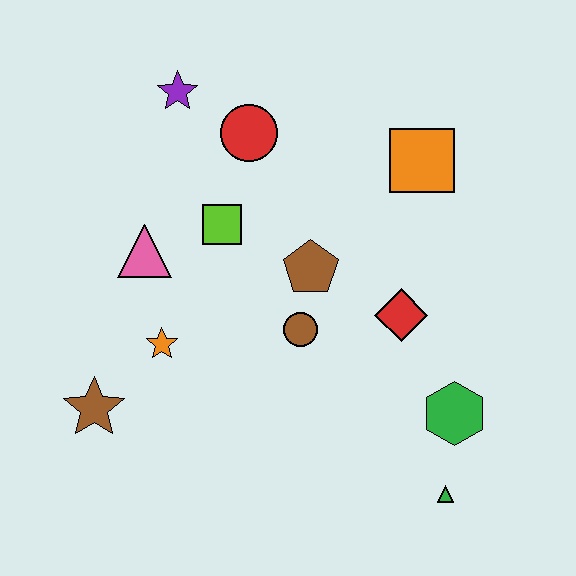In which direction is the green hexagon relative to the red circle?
The green hexagon is below the red circle.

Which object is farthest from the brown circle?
The purple star is farthest from the brown circle.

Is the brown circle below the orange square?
Yes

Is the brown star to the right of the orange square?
No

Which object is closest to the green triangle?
The green hexagon is closest to the green triangle.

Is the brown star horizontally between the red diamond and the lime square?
No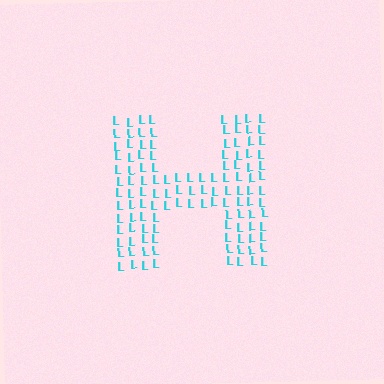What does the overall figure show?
The overall figure shows the letter H.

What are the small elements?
The small elements are letter L's.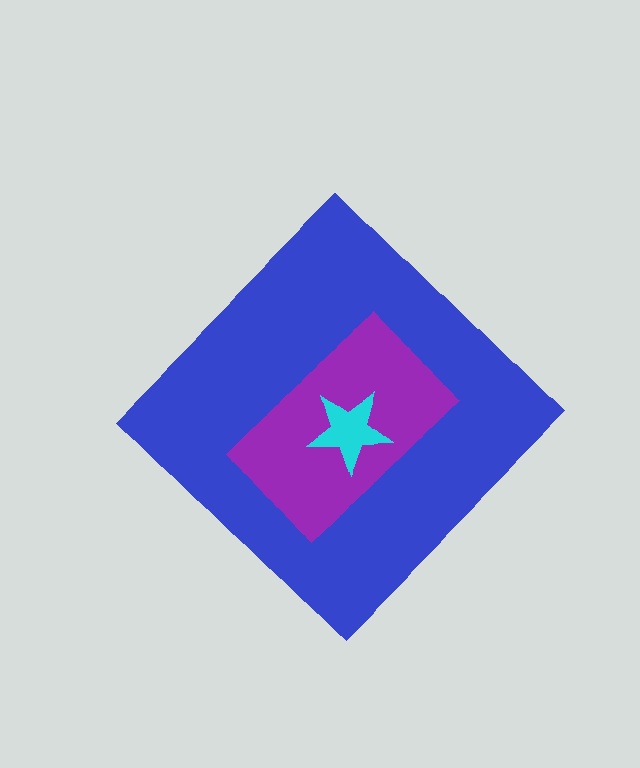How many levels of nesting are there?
3.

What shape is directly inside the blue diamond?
The purple rectangle.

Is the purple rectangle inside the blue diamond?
Yes.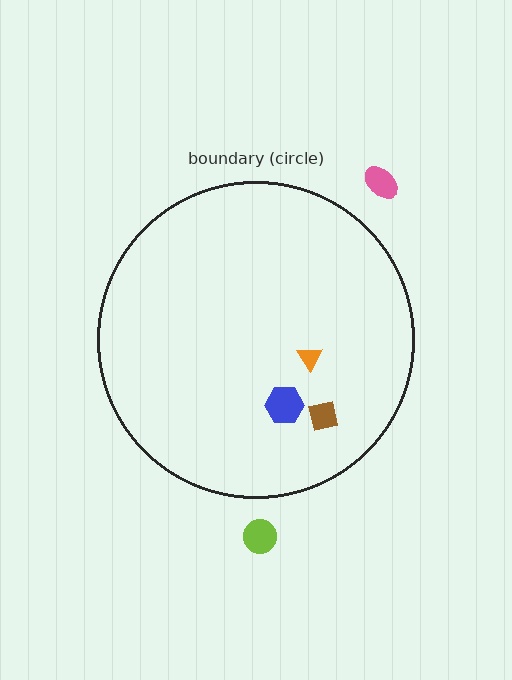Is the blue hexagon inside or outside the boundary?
Inside.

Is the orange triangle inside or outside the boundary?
Inside.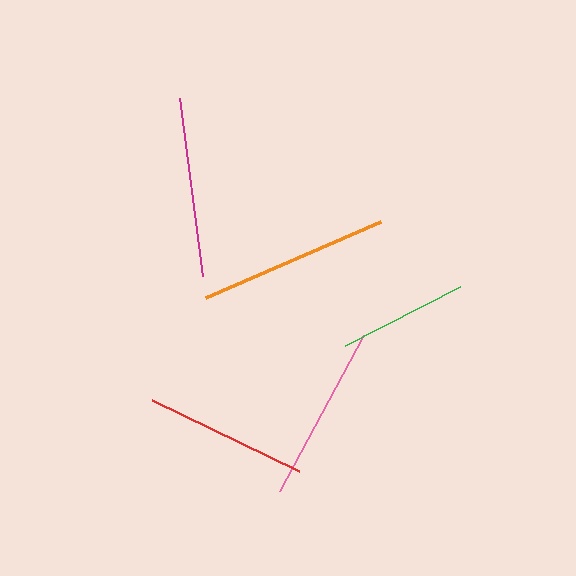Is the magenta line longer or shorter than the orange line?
The orange line is longer than the magenta line.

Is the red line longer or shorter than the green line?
The red line is longer than the green line.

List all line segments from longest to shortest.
From longest to shortest: orange, magenta, pink, red, green.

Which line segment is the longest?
The orange line is the longest at approximately 191 pixels.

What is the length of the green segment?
The green segment is approximately 129 pixels long.